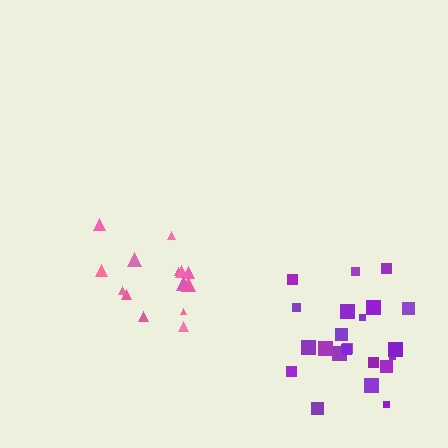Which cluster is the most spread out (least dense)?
Purple.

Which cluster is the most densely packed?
Pink.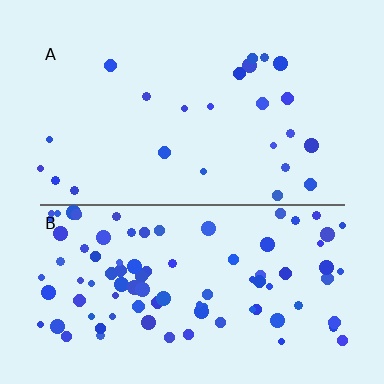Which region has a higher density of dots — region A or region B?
B (the bottom).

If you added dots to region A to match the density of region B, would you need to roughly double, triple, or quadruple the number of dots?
Approximately quadruple.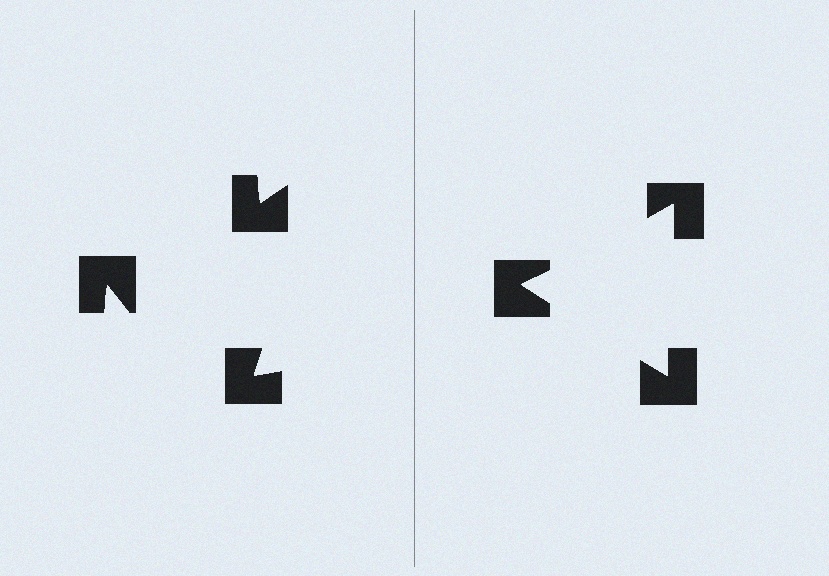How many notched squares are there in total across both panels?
6 — 3 on each side.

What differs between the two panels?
The notched squares are positioned identically on both sides; only the wedge orientations differ. On the right they align to a triangle; on the left they are misaligned.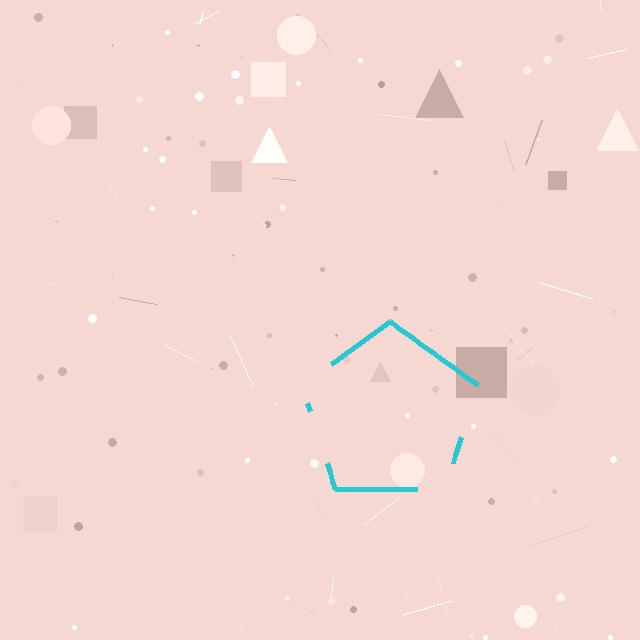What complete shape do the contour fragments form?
The contour fragments form a pentagon.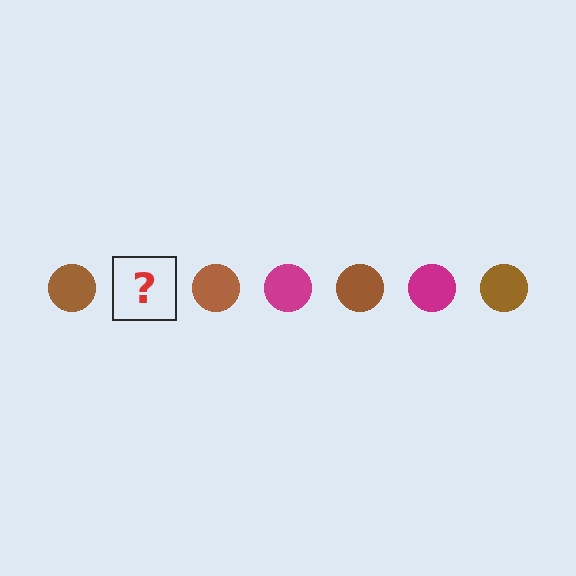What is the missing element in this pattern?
The missing element is a magenta circle.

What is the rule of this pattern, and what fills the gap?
The rule is that the pattern cycles through brown, magenta circles. The gap should be filled with a magenta circle.